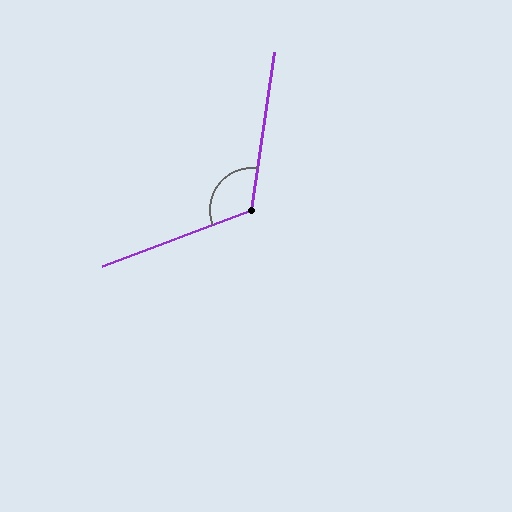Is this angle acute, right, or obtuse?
It is obtuse.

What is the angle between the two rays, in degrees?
Approximately 119 degrees.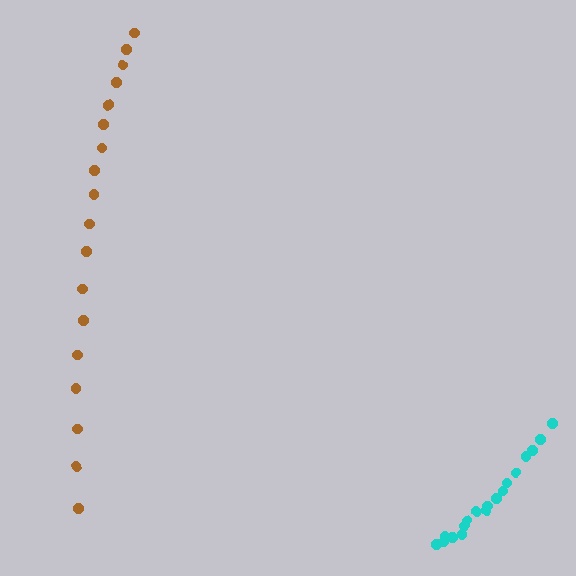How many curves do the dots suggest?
There are 2 distinct paths.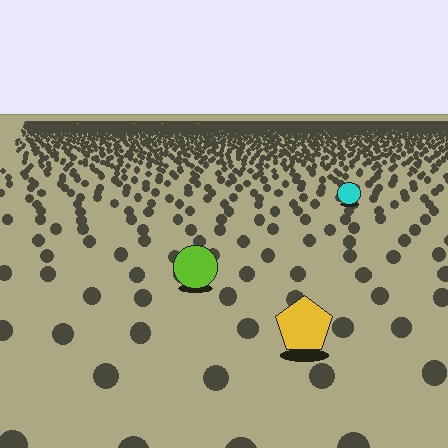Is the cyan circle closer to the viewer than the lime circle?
No. The lime circle is closer — you can tell from the texture gradient: the ground texture is coarser near it.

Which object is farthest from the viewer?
The cyan circle is farthest from the viewer. It appears smaller and the ground texture around it is denser.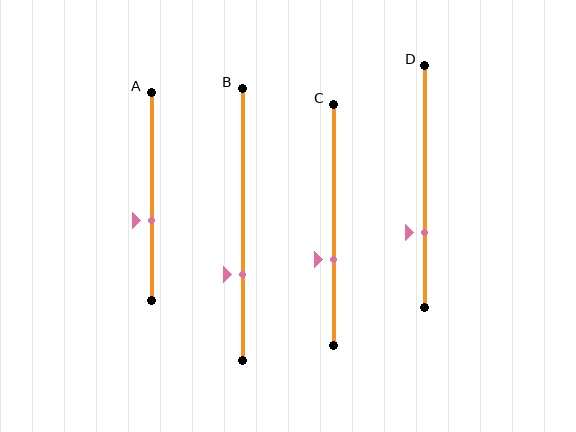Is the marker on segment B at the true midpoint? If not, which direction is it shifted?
No, the marker on segment B is shifted downward by about 18% of the segment length.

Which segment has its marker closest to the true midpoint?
Segment A has its marker closest to the true midpoint.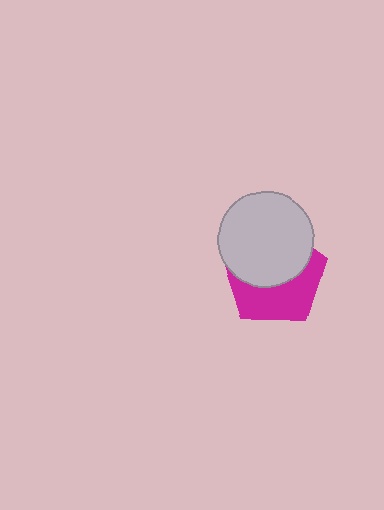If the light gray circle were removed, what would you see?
You would see the complete magenta pentagon.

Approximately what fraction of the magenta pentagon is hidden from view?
Roughly 53% of the magenta pentagon is hidden behind the light gray circle.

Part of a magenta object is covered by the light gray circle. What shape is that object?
It is a pentagon.